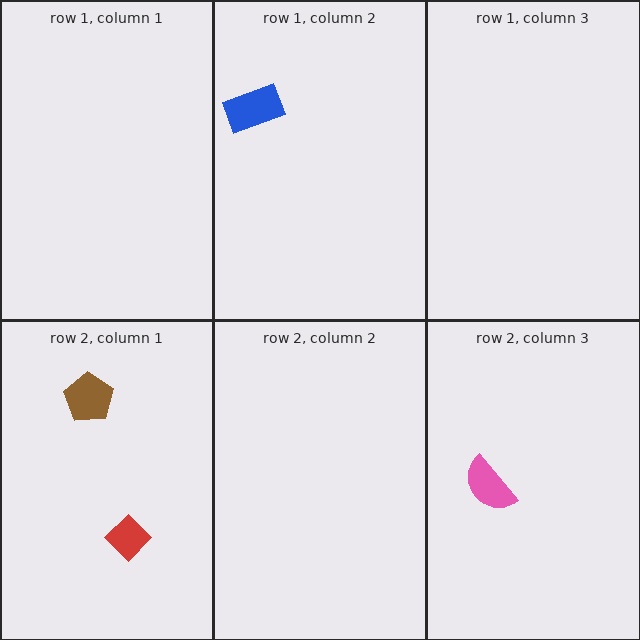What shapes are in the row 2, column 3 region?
The pink semicircle.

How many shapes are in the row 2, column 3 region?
1.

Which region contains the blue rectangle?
The row 1, column 2 region.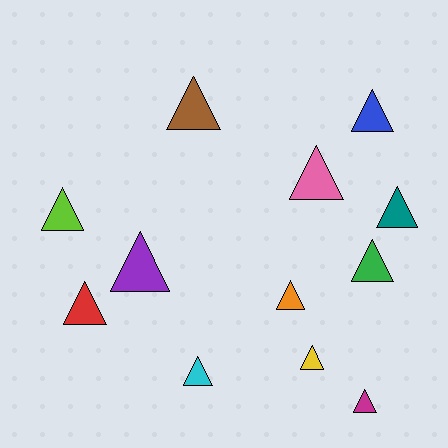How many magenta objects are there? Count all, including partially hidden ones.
There is 1 magenta object.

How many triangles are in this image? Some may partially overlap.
There are 12 triangles.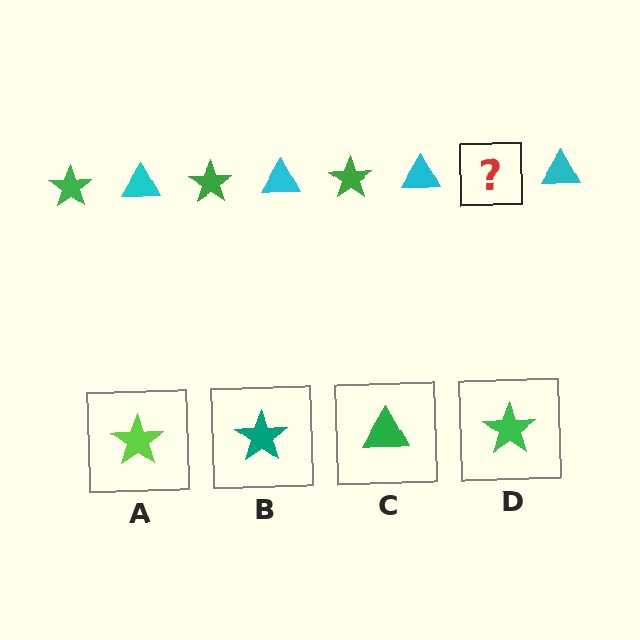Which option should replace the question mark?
Option D.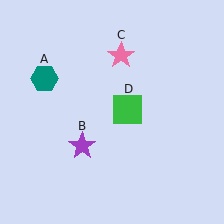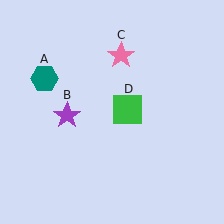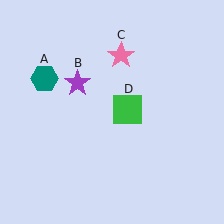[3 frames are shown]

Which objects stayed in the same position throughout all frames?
Teal hexagon (object A) and pink star (object C) and green square (object D) remained stationary.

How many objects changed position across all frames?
1 object changed position: purple star (object B).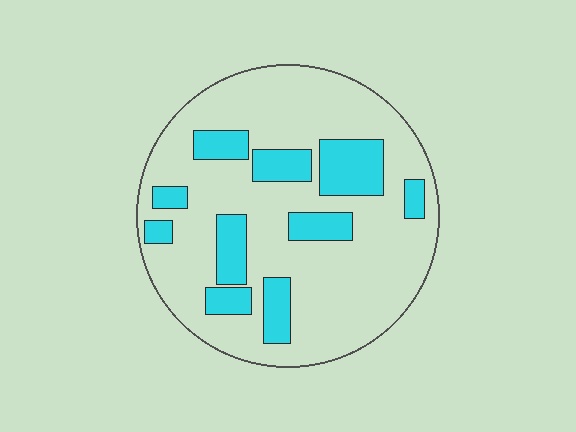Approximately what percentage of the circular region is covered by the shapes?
Approximately 25%.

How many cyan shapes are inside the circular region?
10.